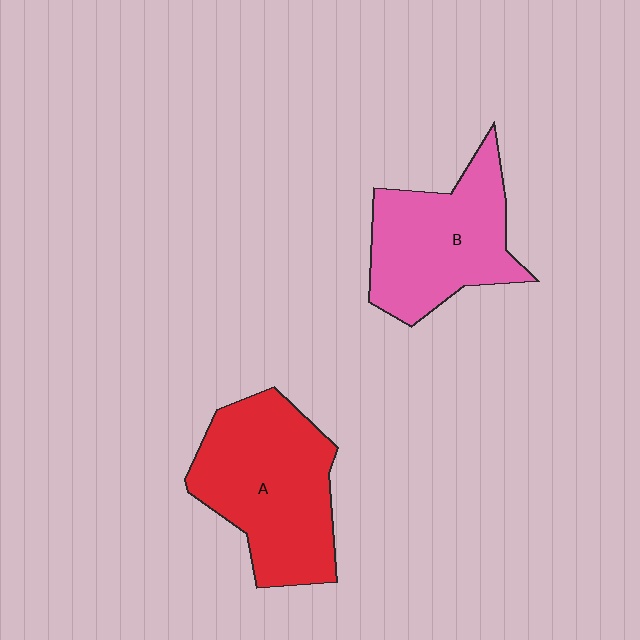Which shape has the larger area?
Shape A (red).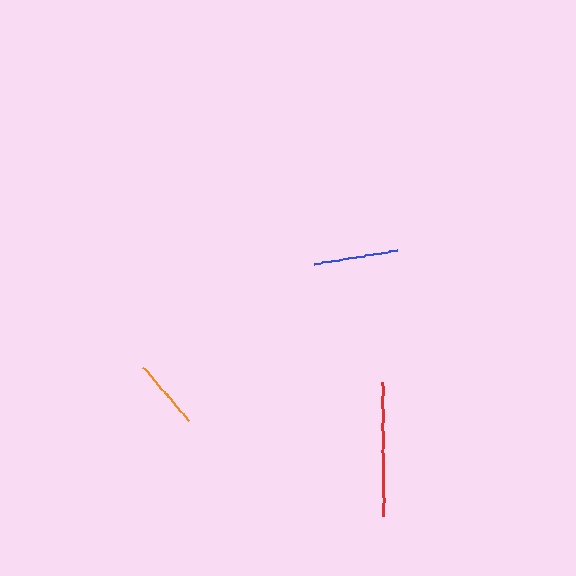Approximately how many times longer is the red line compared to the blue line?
The red line is approximately 1.6 times the length of the blue line.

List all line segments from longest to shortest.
From longest to shortest: red, blue, orange.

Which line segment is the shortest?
The orange line is the shortest at approximately 70 pixels.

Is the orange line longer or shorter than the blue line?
The blue line is longer than the orange line.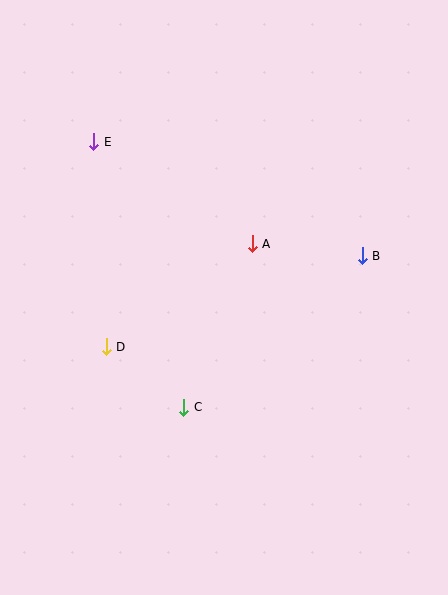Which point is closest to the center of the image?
Point A at (252, 244) is closest to the center.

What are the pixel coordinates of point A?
Point A is at (252, 244).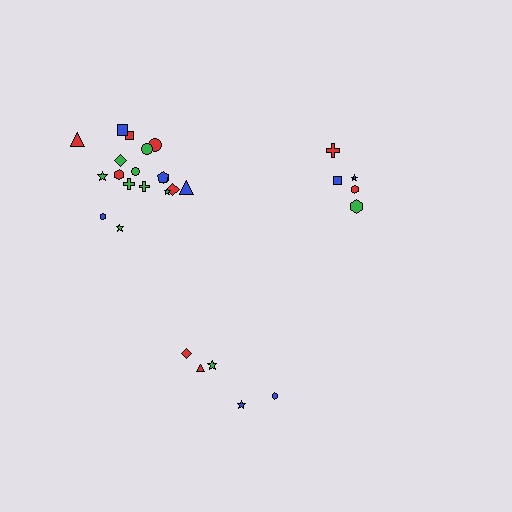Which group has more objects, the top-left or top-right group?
The top-left group.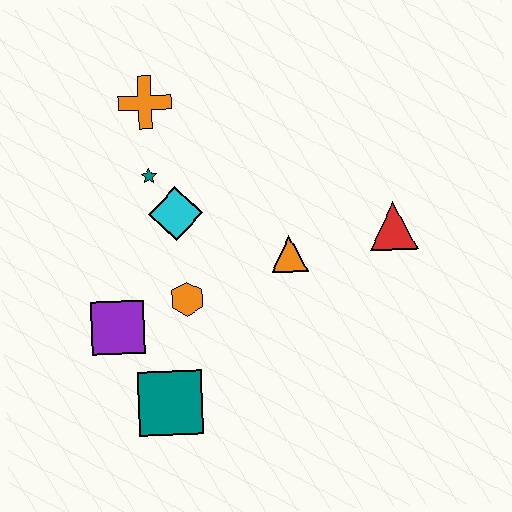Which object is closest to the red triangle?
The orange triangle is closest to the red triangle.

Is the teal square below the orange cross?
Yes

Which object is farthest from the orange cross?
The teal square is farthest from the orange cross.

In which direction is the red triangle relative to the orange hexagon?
The red triangle is to the right of the orange hexagon.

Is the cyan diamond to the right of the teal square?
Yes